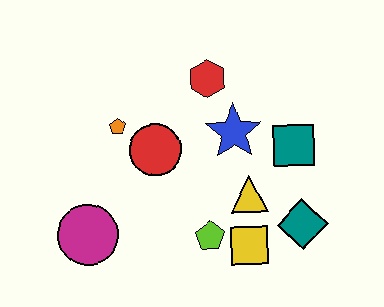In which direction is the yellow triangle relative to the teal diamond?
The yellow triangle is to the left of the teal diamond.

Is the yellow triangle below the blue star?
Yes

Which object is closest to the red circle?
The orange pentagon is closest to the red circle.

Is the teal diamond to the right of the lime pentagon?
Yes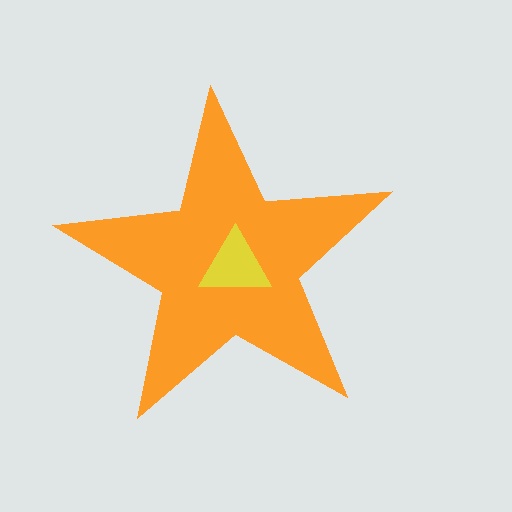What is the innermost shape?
The yellow triangle.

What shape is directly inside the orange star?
The yellow triangle.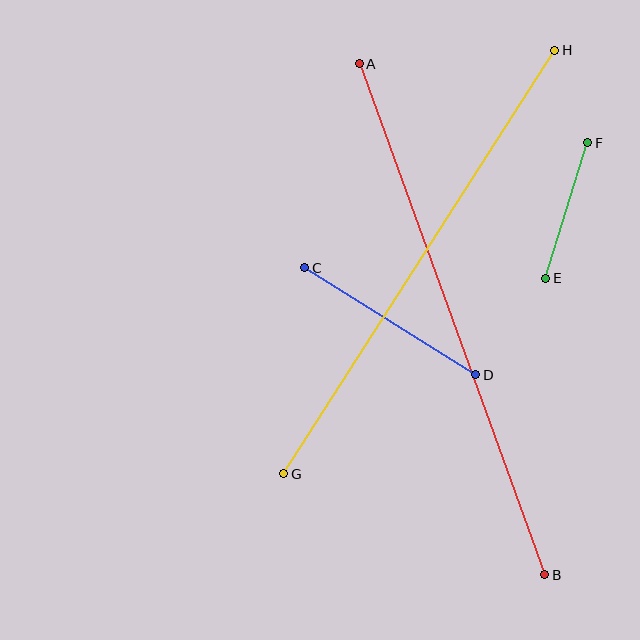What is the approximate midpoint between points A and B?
The midpoint is at approximately (452, 319) pixels.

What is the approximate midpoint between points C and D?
The midpoint is at approximately (390, 321) pixels.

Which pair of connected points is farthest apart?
Points A and B are farthest apart.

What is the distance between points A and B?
The distance is approximately 543 pixels.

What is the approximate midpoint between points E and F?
The midpoint is at approximately (567, 211) pixels.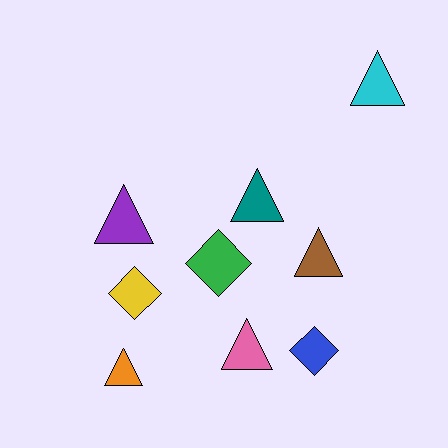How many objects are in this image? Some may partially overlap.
There are 9 objects.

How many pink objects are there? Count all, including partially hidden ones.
There is 1 pink object.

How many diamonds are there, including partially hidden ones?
There are 3 diamonds.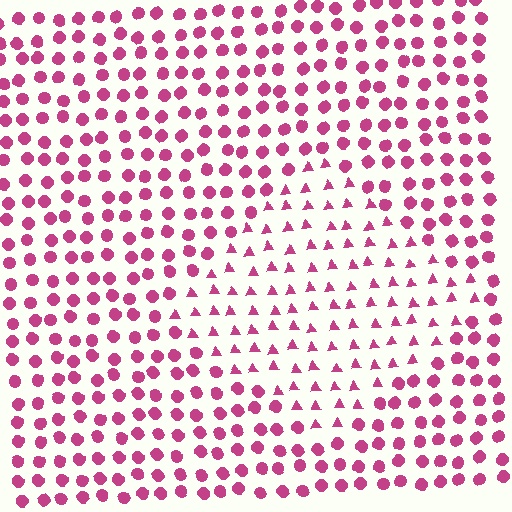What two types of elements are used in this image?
The image uses triangles inside the diamond region and circles outside it.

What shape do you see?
I see a diamond.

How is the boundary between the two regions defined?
The boundary is defined by a change in element shape: triangles inside vs. circles outside. All elements share the same color and spacing.